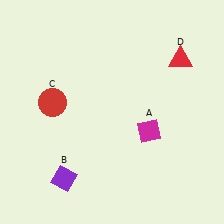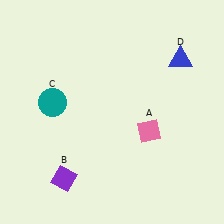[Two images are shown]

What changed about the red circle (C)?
In Image 1, C is red. In Image 2, it changed to teal.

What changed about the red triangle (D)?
In Image 1, D is red. In Image 2, it changed to blue.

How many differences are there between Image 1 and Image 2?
There are 3 differences between the two images.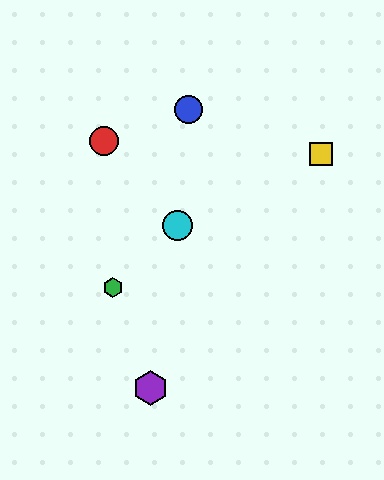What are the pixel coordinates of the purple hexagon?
The purple hexagon is at (151, 388).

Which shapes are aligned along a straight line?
The red circle, the orange circle, the cyan circle are aligned along a straight line.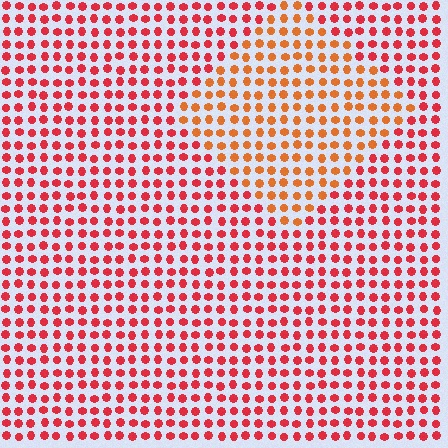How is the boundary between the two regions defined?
The boundary is defined purely by a slight shift in hue (about 30 degrees). Spacing, size, and orientation are identical on both sides.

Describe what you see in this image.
The image is filled with small red elements in a uniform arrangement. A diamond-shaped region is visible where the elements are tinted to a slightly different hue, forming a subtle color boundary.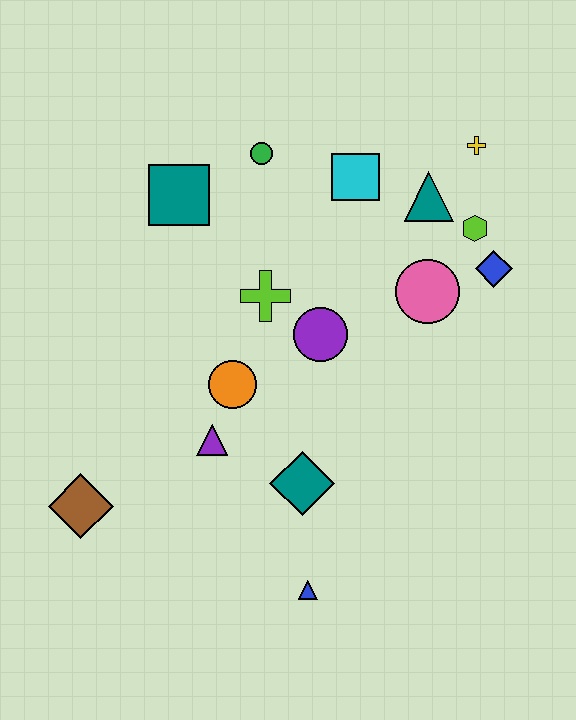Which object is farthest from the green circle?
The blue triangle is farthest from the green circle.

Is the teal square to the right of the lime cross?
No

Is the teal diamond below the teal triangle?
Yes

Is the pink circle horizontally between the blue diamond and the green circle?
Yes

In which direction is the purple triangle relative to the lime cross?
The purple triangle is below the lime cross.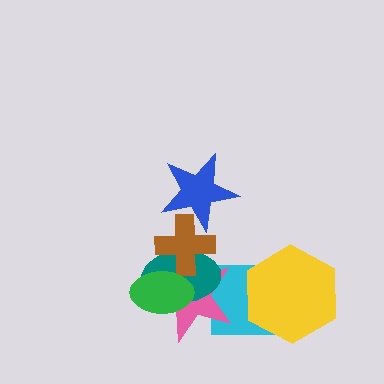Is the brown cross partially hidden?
Yes, it is partially covered by another shape.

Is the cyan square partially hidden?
Yes, it is partially covered by another shape.